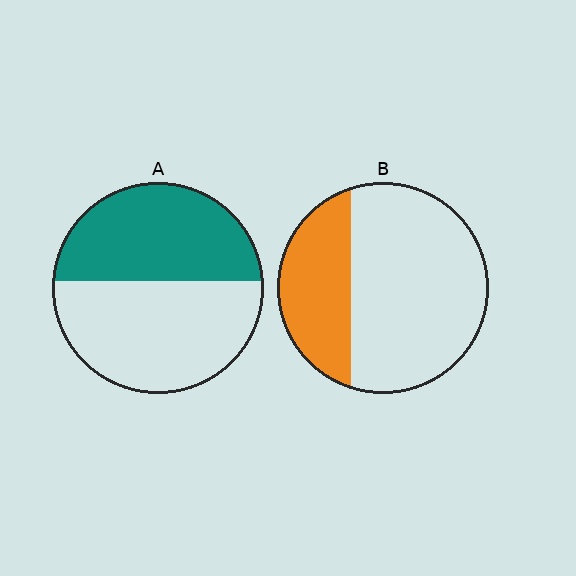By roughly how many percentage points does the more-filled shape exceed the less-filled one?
By roughly 15 percentage points (A over B).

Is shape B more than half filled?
No.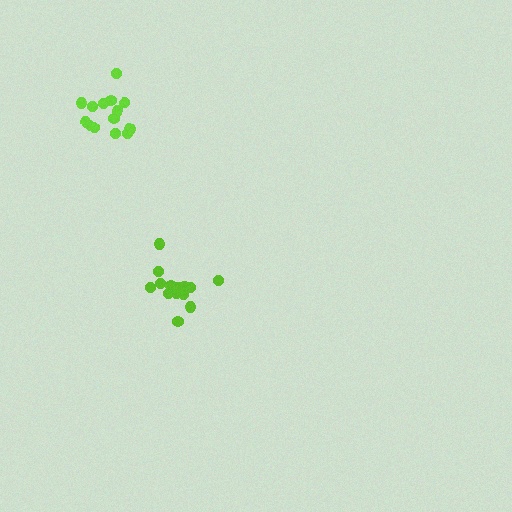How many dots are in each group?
Group 1: 14 dots, Group 2: 14 dots (28 total).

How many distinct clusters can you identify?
There are 2 distinct clusters.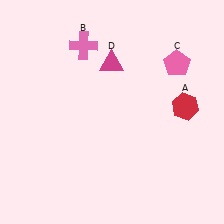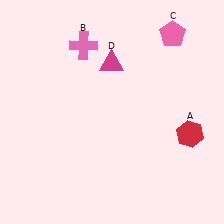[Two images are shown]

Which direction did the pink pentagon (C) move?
The pink pentagon (C) moved up.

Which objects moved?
The objects that moved are: the red hexagon (A), the pink pentagon (C).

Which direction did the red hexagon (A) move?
The red hexagon (A) moved down.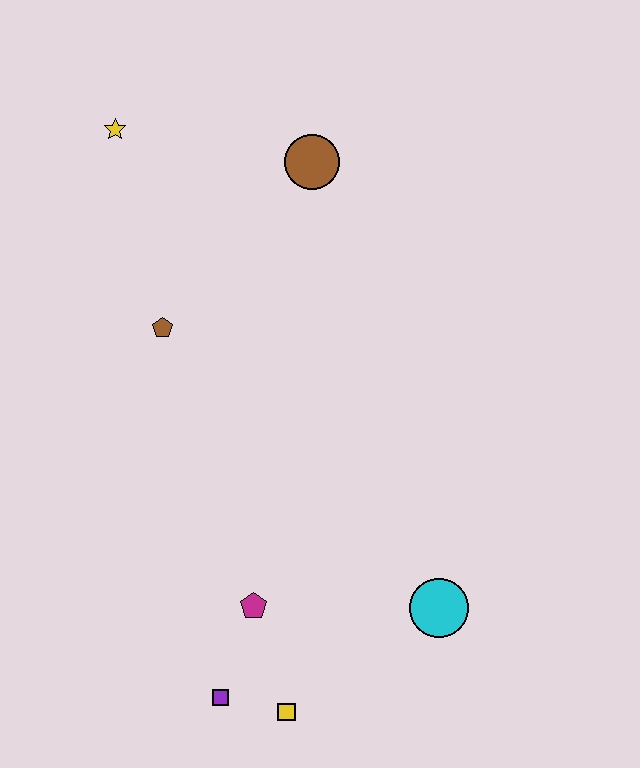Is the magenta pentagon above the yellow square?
Yes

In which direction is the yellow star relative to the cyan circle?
The yellow star is above the cyan circle.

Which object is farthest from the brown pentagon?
The yellow square is farthest from the brown pentagon.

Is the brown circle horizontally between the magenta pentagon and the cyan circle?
Yes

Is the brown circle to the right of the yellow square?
Yes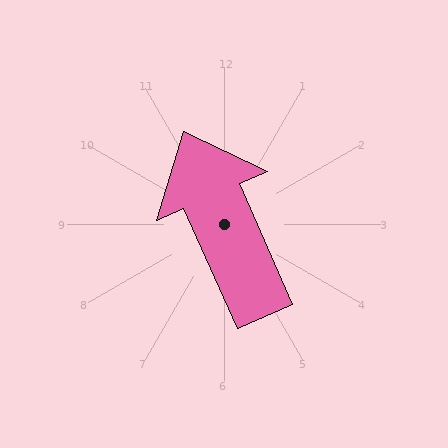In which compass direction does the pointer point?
Northwest.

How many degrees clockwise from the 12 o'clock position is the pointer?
Approximately 336 degrees.